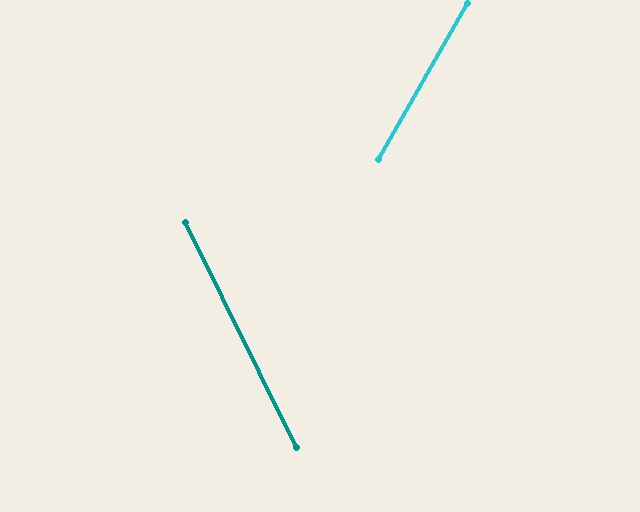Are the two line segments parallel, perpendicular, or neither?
Neither parallel nor perpendicular — they differ by about 56°.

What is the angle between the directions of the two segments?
Approximately 56 degrees.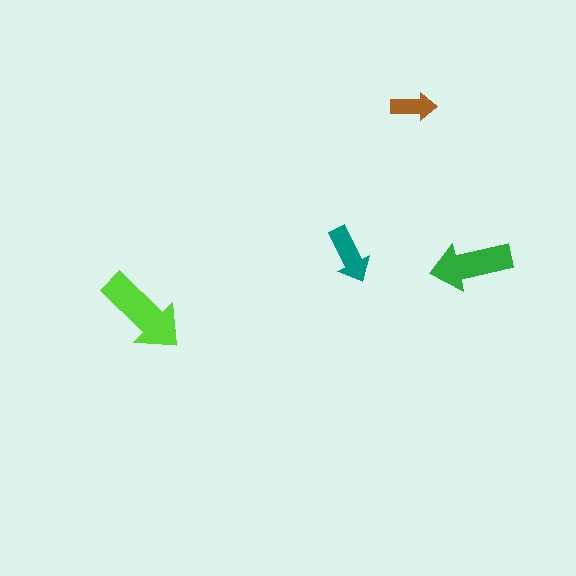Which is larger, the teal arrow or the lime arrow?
The lime one.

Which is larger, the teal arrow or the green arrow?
The green one.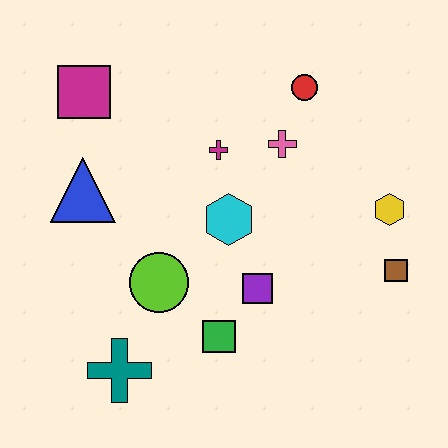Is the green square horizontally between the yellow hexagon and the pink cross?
No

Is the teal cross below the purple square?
Yes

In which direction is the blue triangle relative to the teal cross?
The blue triangle is above the teal cross.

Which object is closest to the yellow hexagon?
The brown square is closest to the yellow hexagon.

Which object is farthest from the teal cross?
The red circle is farthest from the teal cross.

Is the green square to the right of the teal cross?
Yes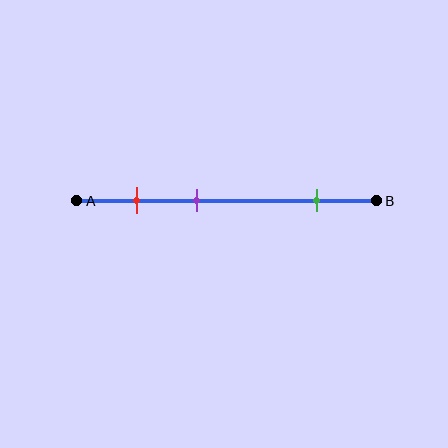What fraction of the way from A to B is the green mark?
The green mark is approximately 80% (0.8) of the way from A to B.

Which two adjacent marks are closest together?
The red and purple marks are the closest adjacent pair.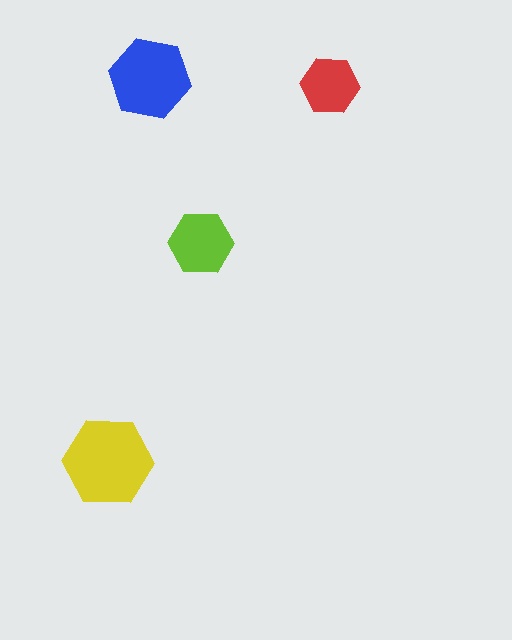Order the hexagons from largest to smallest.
the yellow one, the blue one, the lime one, the red one.